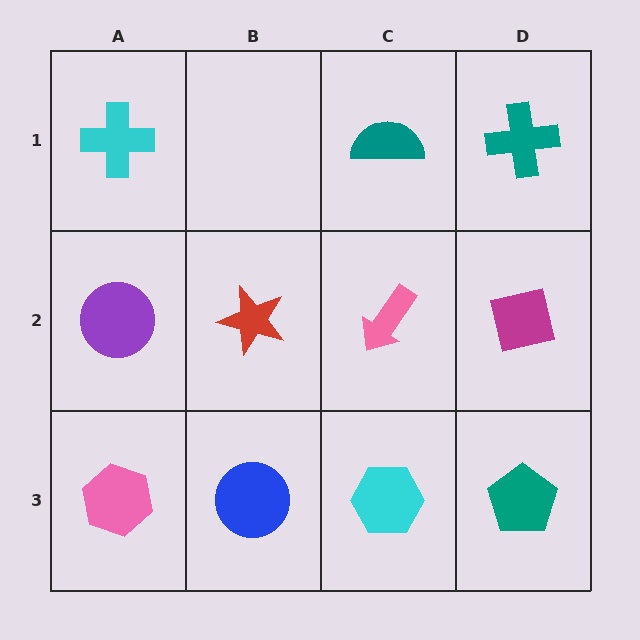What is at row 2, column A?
A purple circle.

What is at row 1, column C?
A teal semicircle.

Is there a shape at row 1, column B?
No, that cell is empty.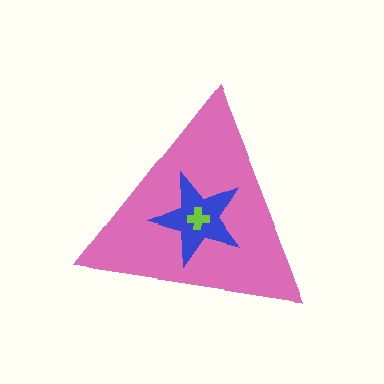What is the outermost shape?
The pink triangle.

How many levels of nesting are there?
3.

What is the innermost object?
The lime cross.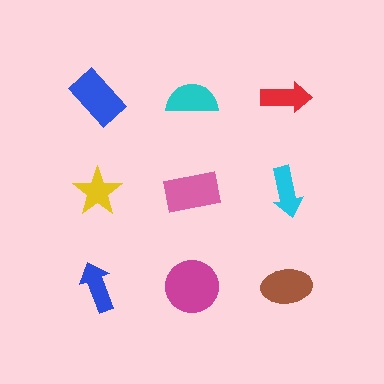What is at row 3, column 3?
A brown ellipse.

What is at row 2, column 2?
A pink rectangle.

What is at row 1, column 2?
A cyan semicircle.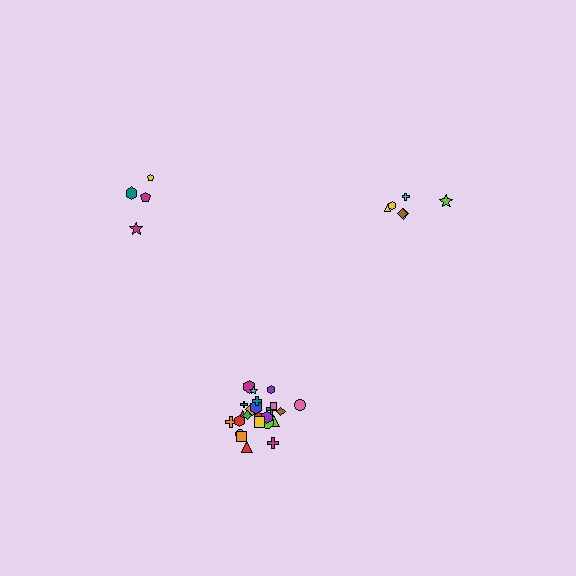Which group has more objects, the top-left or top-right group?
The top-right group.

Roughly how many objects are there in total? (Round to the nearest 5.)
Roughly 35 objects in total.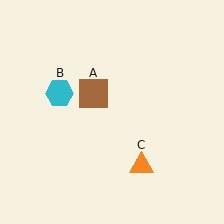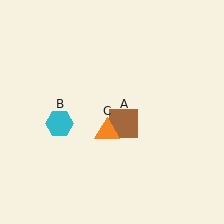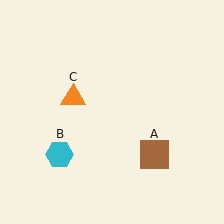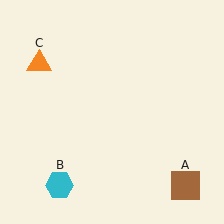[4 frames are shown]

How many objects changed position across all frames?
3 objects changed position: brown square (object A), cyan hexagon (object B), orange triangle (object C).